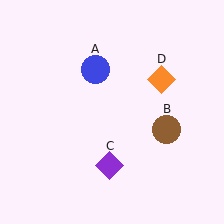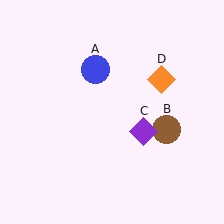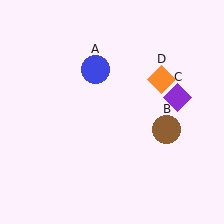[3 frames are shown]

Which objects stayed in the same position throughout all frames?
Blue circle (object A) and brown circle (object B) and orange diamond (object D) remained stationary.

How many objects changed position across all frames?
1 object changed position: purple diamond (object C).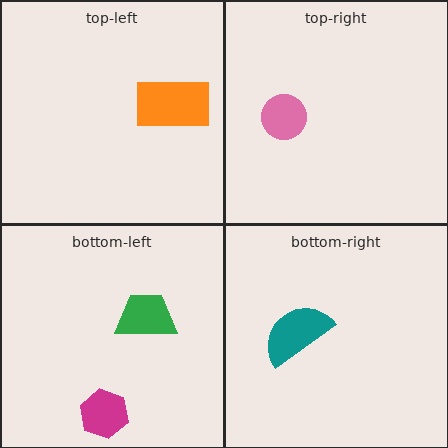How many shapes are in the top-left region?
1.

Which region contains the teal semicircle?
The bottom-right region.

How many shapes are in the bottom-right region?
1.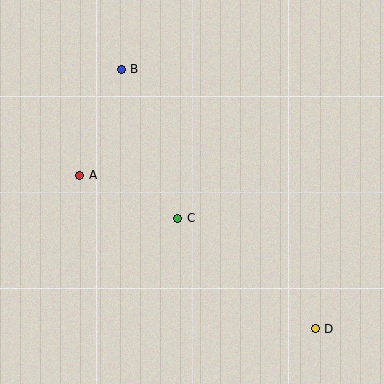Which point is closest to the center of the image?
Point C at (178, 218) is closest to the center.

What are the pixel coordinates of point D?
Point D is at (315, 329).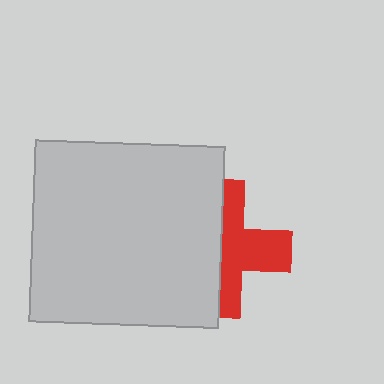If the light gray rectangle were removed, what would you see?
You would see the complete red cross.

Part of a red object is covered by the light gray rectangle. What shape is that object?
It is a cross.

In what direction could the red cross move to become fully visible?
The red cross could move right. That would shift it out from behind the light gray rectangle entirely.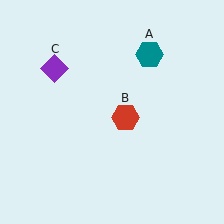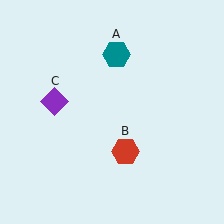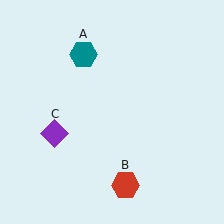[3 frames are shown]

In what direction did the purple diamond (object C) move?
The purple diamond (object C) moved down.